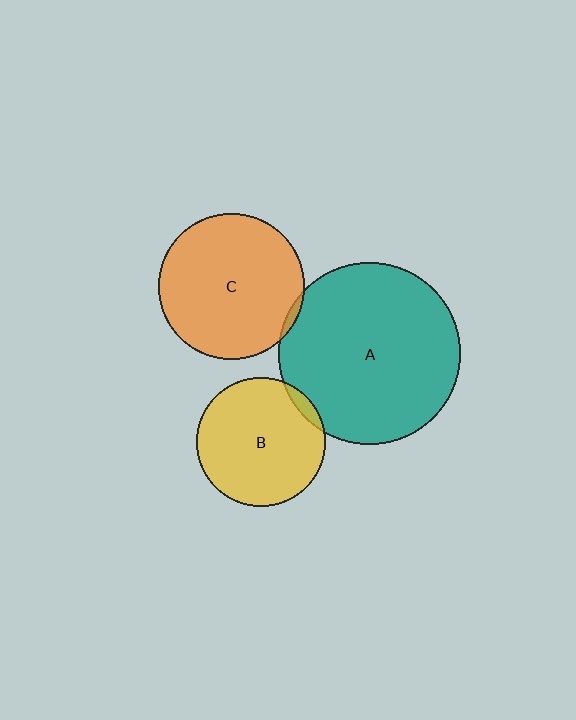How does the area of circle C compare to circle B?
Approximately 1.3 times.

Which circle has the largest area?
Circle A (teal).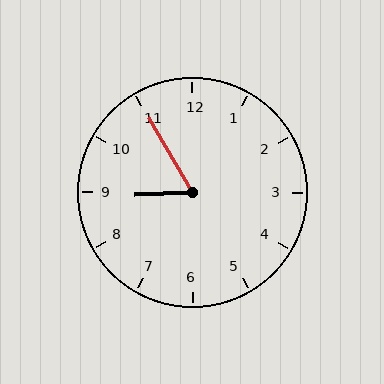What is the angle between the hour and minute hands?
Approximately 62 degrees.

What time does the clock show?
8:55.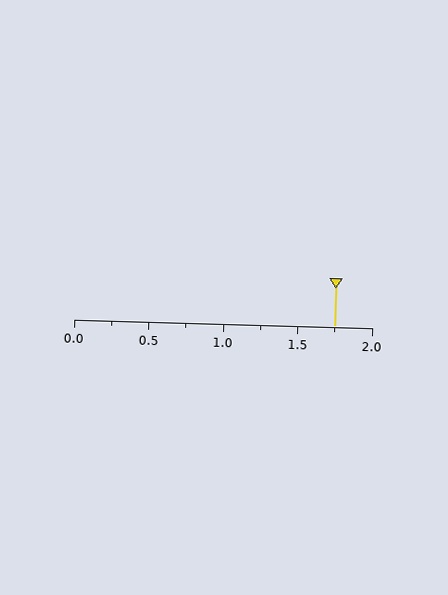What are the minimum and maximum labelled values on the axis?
The axis runs from 0.0 to 2.0.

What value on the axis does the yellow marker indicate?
The marker indicates approximately 1.75.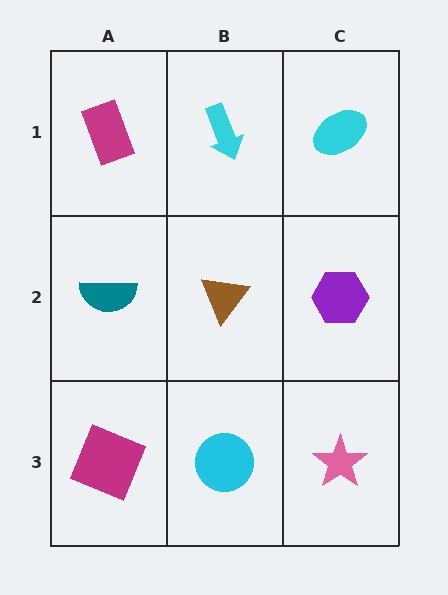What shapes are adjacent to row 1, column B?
A brown triangle (row 2, column B), a magenta rectangle (row 1, column A), a cyan ellipse (row 1, column C).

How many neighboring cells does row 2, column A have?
3.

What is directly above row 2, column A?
A magenta rectangle.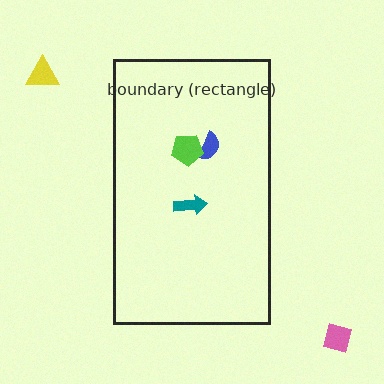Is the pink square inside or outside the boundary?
Outside.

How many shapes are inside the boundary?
3 inside, 2 outside.